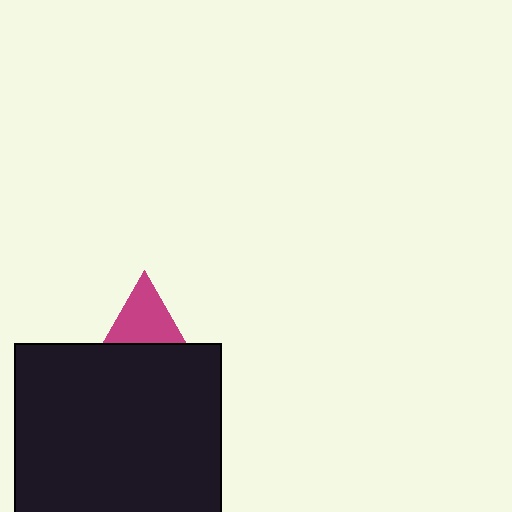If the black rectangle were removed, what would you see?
You would see the complete magenta triangle.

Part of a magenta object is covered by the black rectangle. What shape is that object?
It is a triangle.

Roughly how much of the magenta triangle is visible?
A small part of it is visible (roughly 38%).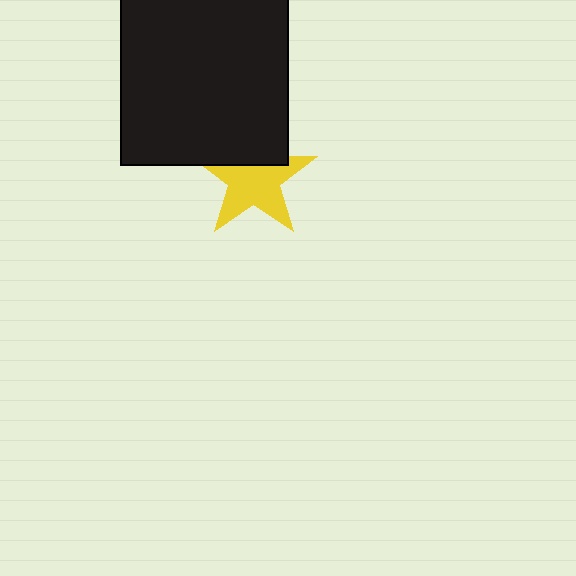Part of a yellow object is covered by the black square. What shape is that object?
It is a star.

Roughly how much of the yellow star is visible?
Most of it is visible (roughly 69%).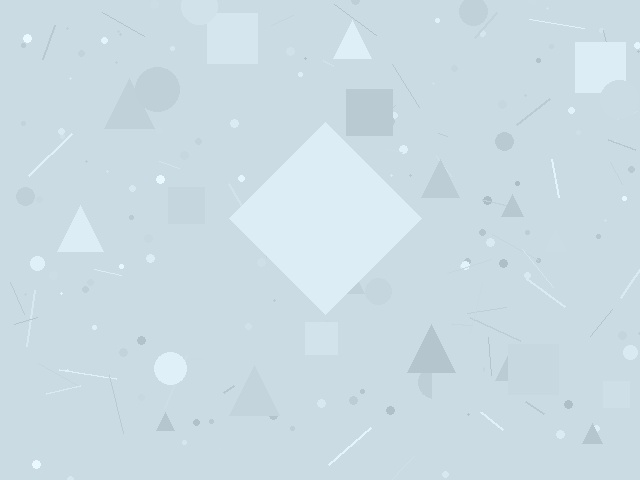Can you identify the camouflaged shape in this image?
The camouflaged shape is a diamond.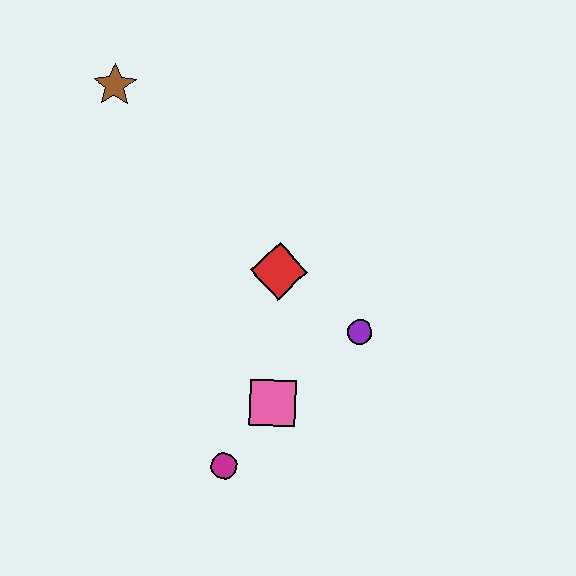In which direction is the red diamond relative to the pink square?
The red diamond is above the pink square.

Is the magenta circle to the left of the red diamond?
Yes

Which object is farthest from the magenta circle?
The brown star is farthest from the magenta circle.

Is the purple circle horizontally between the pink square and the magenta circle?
No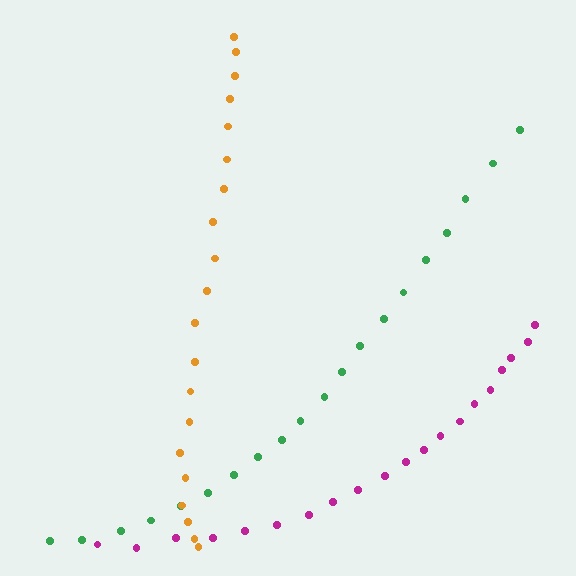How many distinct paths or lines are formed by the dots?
There are 3 distinct paths.